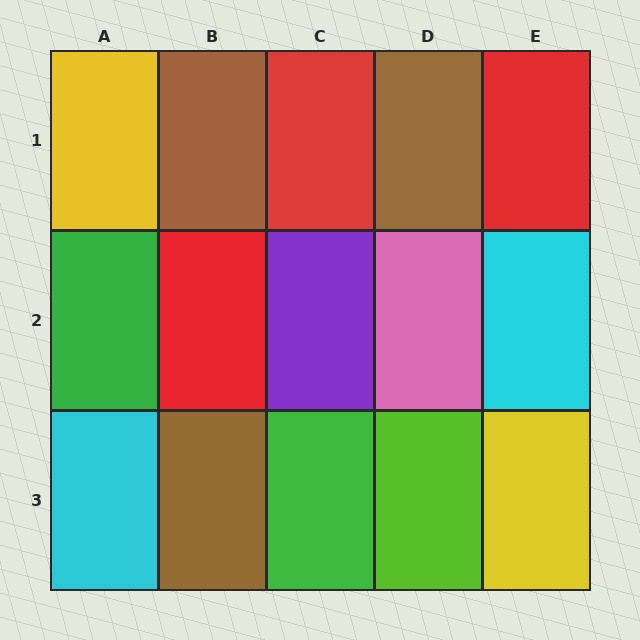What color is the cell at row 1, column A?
Yellow.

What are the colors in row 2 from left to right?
Green, red, purple, pink, cyan.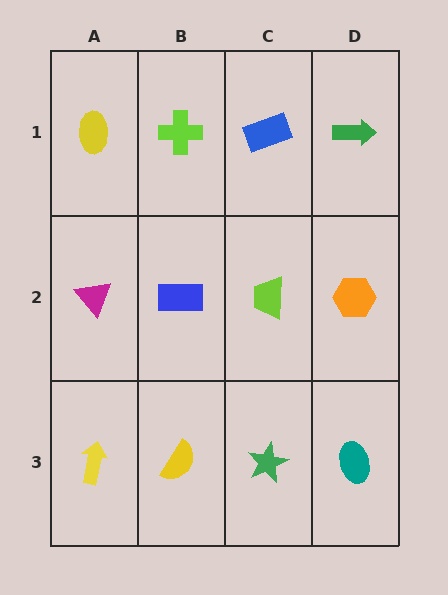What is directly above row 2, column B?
A lime cross.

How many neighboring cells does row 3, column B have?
3.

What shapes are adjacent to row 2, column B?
A lime cross (row 1, column B), a yellow semicircle (row 3, column B), a magenta triangle (row 2, column A), a lime trapezoid (row 2, column C).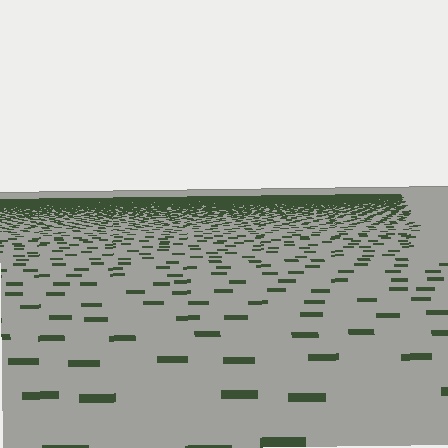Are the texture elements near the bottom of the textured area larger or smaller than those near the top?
Larger. Near the bottom, elements are closer to the viewer and appear at a bigger on-screen size.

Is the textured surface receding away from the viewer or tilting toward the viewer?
The surface is receding away from the viewer. Texture elements get smaller and denser toward the top.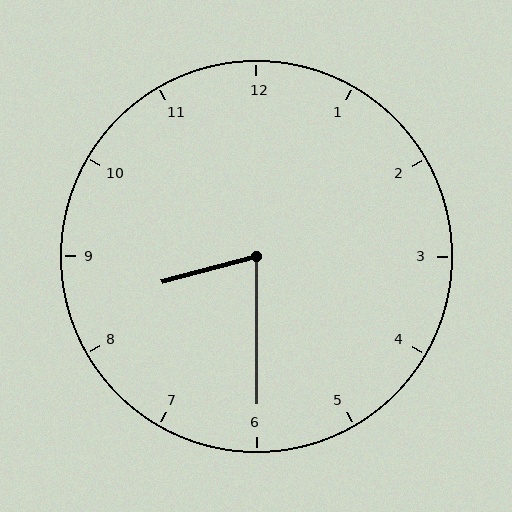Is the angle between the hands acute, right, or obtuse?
It is acute.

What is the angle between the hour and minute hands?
Approximately 75 degrees.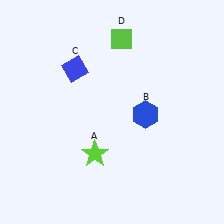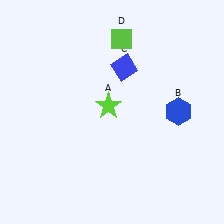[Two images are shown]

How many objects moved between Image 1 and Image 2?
3 objects moved between the two images.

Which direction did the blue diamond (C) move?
The blue diamond (C) moved right.